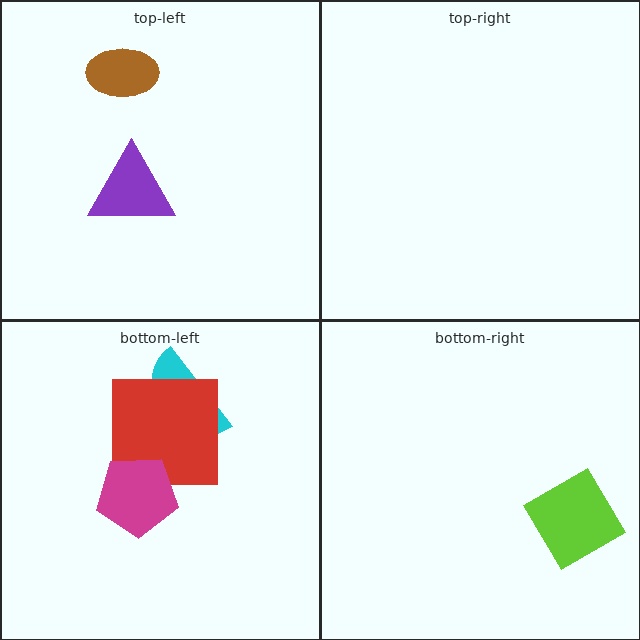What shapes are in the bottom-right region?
The lime diamond.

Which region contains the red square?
The bottom-left region.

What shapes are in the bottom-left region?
The cyan semicircle, the red square, the magenta pentagon.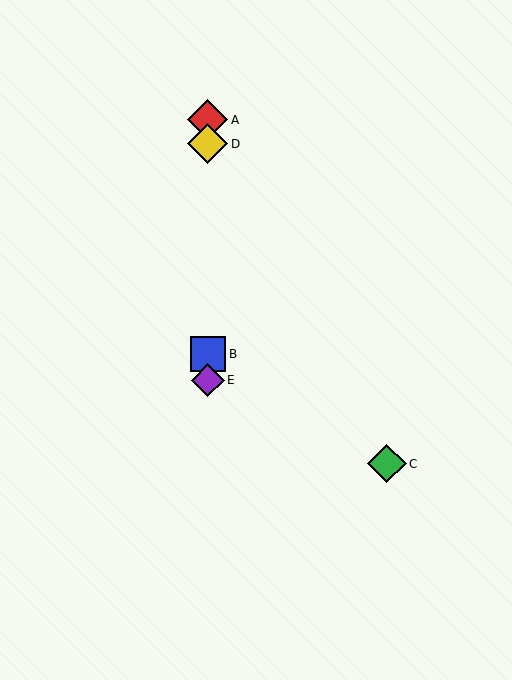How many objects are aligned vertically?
4 objects (A, B, D, E) are aligned vertically.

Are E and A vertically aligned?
Yes, both are at x≈208.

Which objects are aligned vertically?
Objects A, B, D, E are aligned vertically.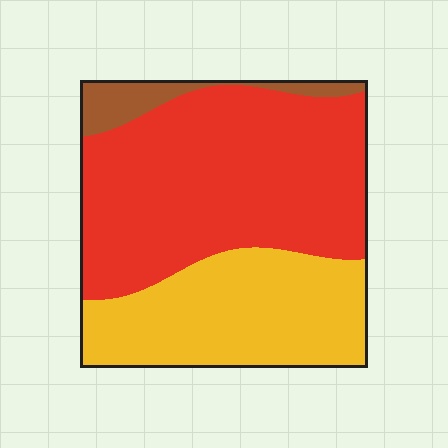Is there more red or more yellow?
Red.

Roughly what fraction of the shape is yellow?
Yellow takes up between a third and a half of the shape.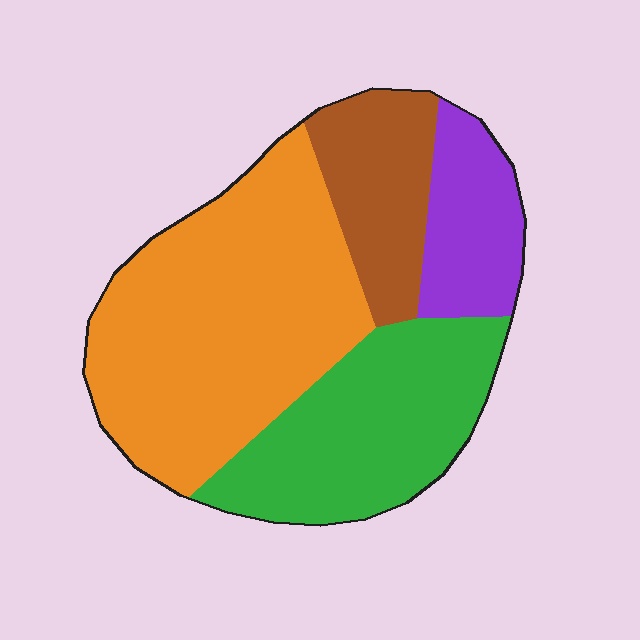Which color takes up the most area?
Orange, at roughly 45%.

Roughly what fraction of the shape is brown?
Brown takes up about one sixth (1/6) of the shape.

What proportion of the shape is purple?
Purple covers 13% of the shape.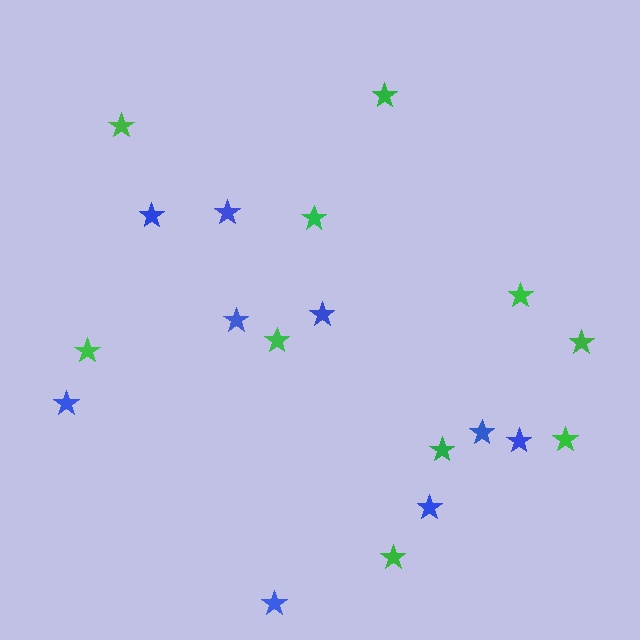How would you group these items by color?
There are 2 groups: one group of blue stars (9) and one group of green stars (10).